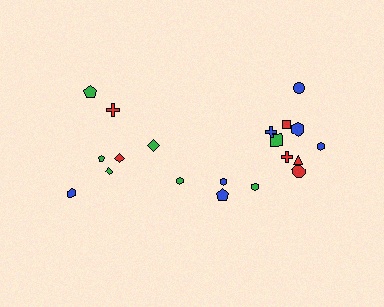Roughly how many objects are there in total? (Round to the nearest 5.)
Roughly 20 objects in total.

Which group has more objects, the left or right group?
The right group.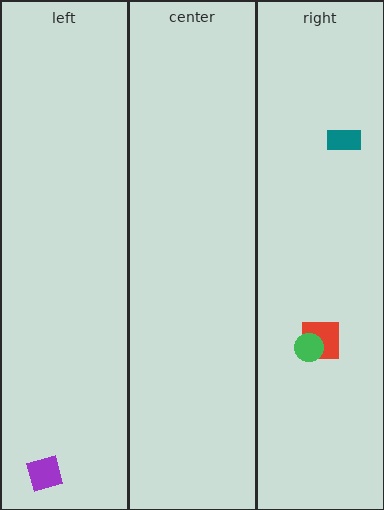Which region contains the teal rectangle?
The right region.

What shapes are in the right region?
The red square, the teal rectangle, the green circle.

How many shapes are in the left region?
1.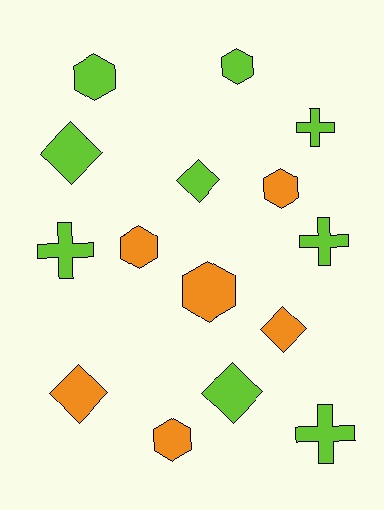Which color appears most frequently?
Lime, with 9 objects.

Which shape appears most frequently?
Hexagon, with 6 objects.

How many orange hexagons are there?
There are 4 orange hexagons.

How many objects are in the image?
There are 15 objects.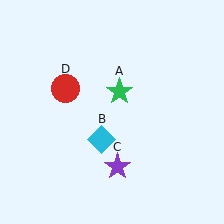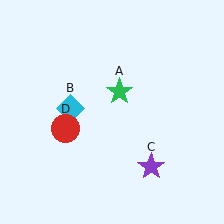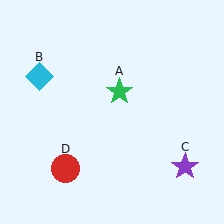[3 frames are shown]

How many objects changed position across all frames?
3 objects changed position: cyan diamond (object B), purple star (object C), red circle (object D).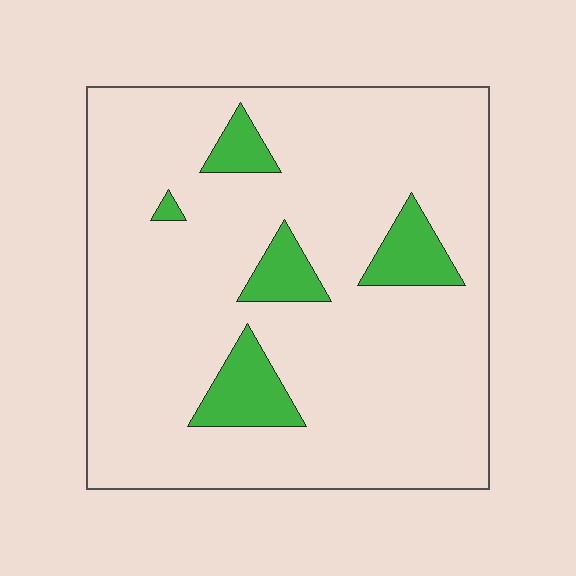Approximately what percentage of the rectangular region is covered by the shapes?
Approximately 10%.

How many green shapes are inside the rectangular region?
5.